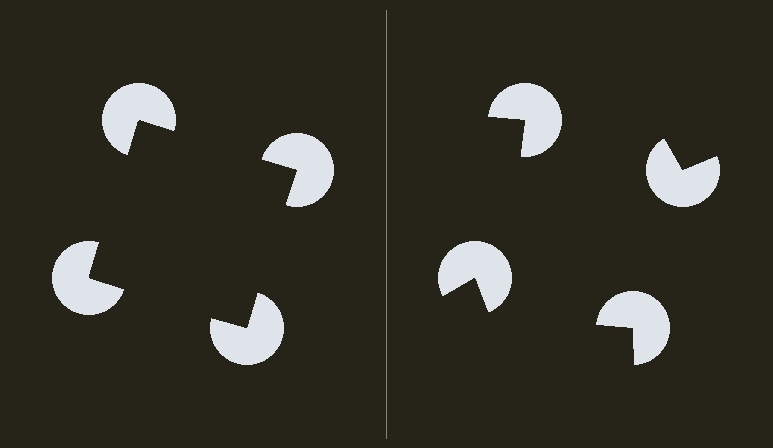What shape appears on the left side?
An illusory square.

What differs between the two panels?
The pac-man discs are positioned identically on both sides; only the wedge orientations differ. On the left they align to a square; on the right they are misaligned.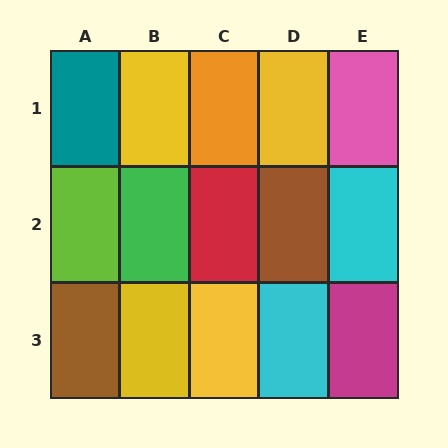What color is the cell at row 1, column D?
Yellow.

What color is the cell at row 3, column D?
Cyan.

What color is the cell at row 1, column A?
Teal.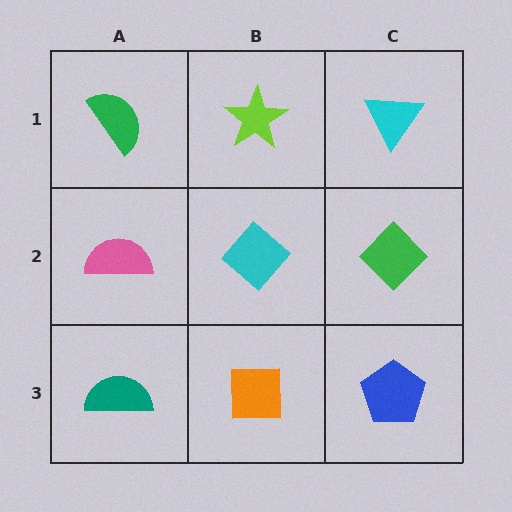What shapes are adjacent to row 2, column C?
A cyan triangle (row 1, column C), a blue pentagon (row 3, column C), a cyan diamond (row 2, column B).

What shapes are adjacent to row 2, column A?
A green semicircle (row 1, column A), a teal semicircle (row 3, column A), a cyan diamond (row 2, column B).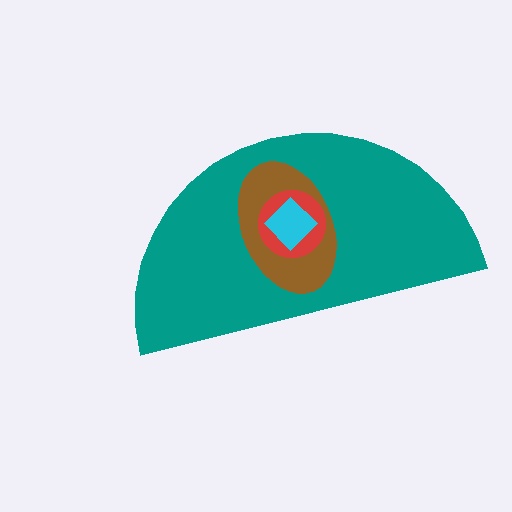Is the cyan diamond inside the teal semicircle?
Yes.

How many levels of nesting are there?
4.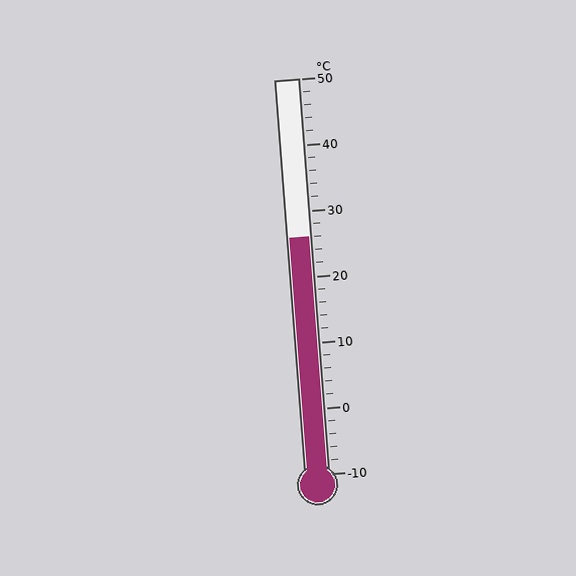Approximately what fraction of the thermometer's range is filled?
The thermometer is filled to approximately 60% of its range.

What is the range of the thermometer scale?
The thermometer scale ranges from -10°C to 50°C.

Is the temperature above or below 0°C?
The temperature is above 0°C.